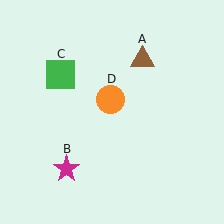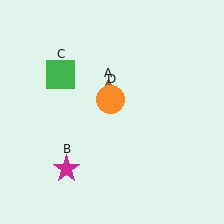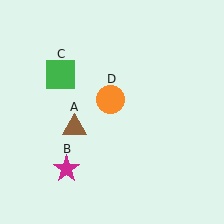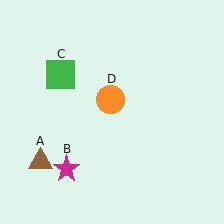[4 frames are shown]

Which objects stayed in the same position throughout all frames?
Magenta star (object B) and green square (object C) and orange circle (object D) remained stationary.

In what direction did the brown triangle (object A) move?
The brown triangle (object A) moved down and to the left.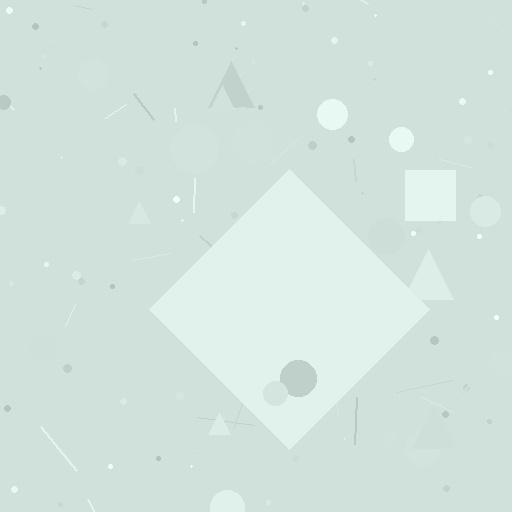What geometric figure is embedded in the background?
A diamond is embedded in the background.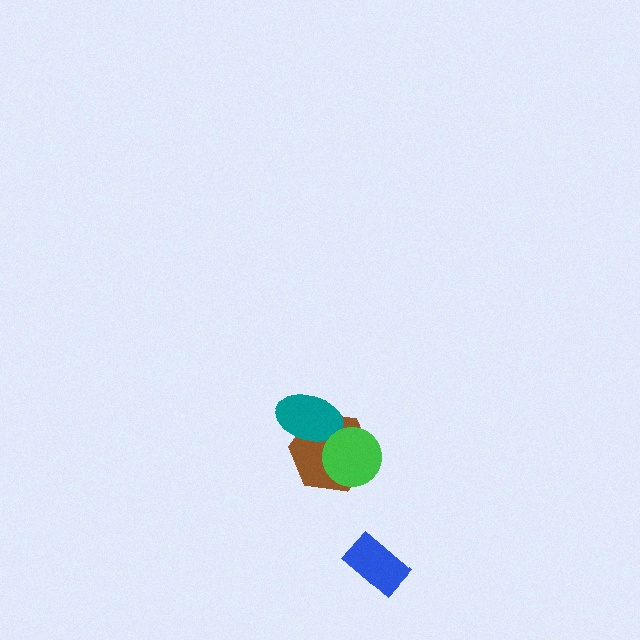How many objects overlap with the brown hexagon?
2 objects overlap with the brown hexagon.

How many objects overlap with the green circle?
1 object overlaps with the green circle.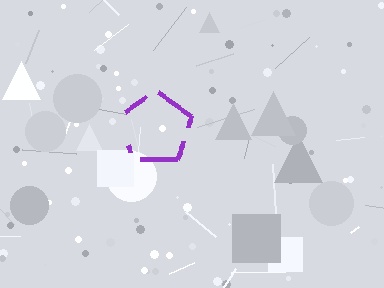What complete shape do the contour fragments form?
The contour fragments form a pentagon.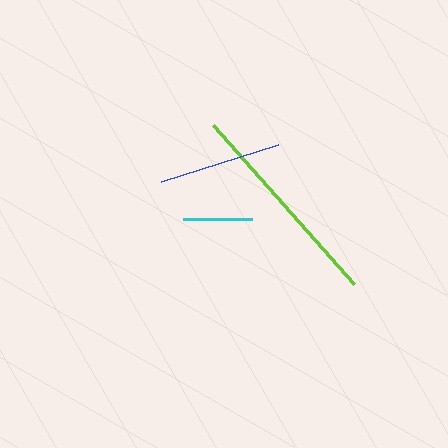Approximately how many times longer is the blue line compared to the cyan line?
The blue line is approximately 1.8 times the length of the cyan line.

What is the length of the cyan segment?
The cyan segment is approximately 69 pixels long.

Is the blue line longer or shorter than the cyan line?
The blue line is longer than the cyan line.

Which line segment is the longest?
The lime line is the longest at approximately 212 pixels.